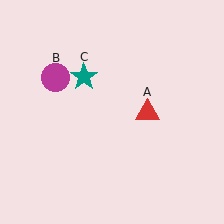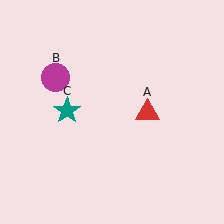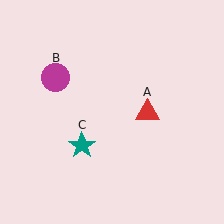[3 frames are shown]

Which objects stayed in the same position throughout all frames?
Red triangle (object A) and magenta circle (object B) remained stationary.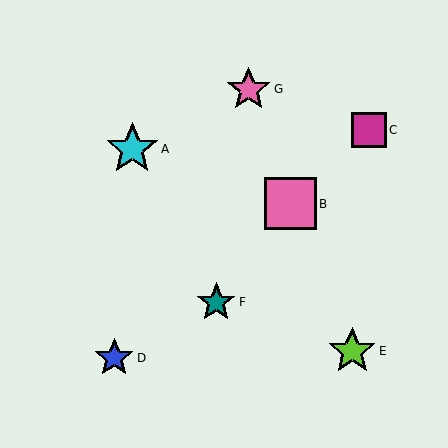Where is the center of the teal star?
The center of the teal star is at (216, 302).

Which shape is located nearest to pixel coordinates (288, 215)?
The pink square (labeled B) at (290, 204) is nearest to that location.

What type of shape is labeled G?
Shape G is a pink star.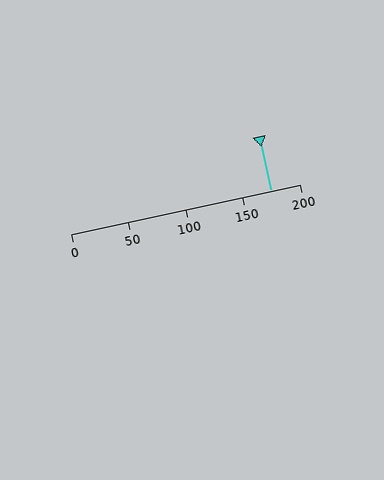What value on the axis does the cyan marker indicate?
The marker indicates approximately 175.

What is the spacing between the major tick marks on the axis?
The major ticks are spaced 50 apart.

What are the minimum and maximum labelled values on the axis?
The axis runs from 0 to 200.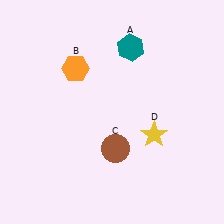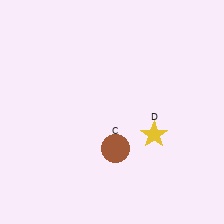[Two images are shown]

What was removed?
The orange hexagon (B), the teal hexagon (A) were removed in Image 2.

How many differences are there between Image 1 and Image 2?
There are 2 differences between the two images.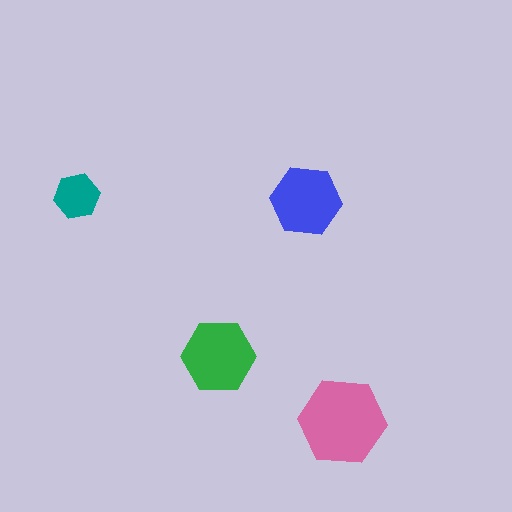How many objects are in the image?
There are 4 objects in the image.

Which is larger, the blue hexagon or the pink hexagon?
The pink one.